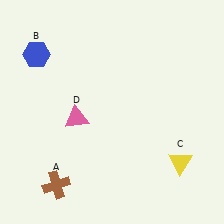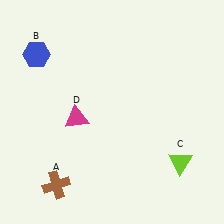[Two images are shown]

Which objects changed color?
C changed from yellow to lime. D changed from pink to magenta.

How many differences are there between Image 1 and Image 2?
There are 2 differences between the two images.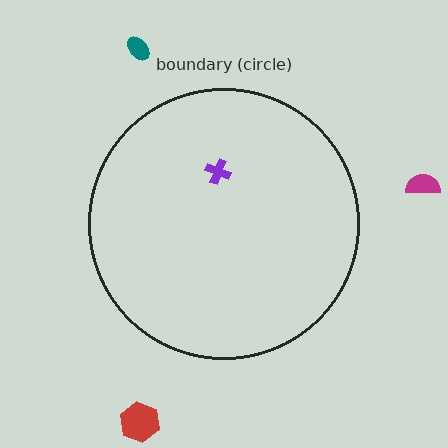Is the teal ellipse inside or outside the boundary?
Outside.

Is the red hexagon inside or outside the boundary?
Outside.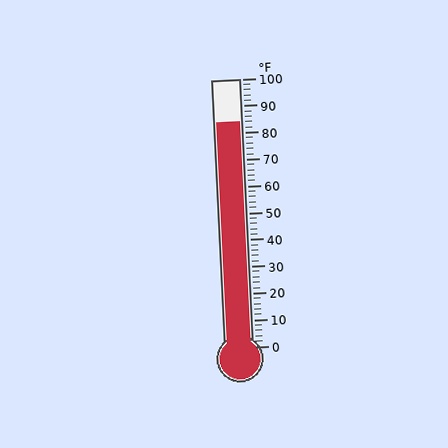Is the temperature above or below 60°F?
The temperature is above 60°F.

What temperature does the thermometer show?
The thermometer shows approximately 84°F.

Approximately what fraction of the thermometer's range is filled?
The thermometer is filled to approximately 85% of its range.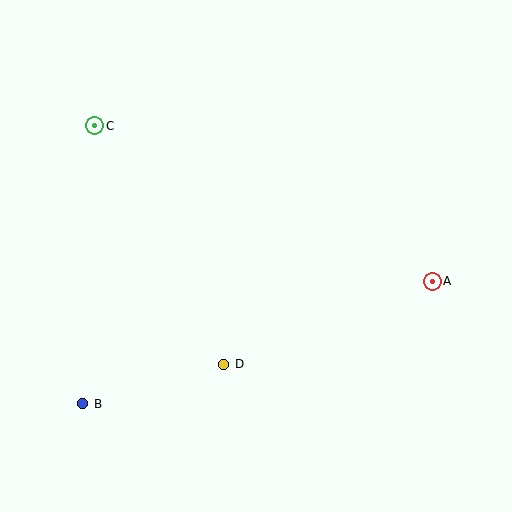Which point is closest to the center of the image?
Point D at (223, 364) is closest to the center.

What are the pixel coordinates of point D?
Point D is at (223, 364).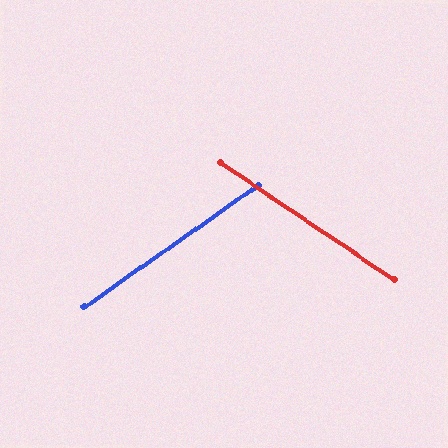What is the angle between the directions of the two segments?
Approximately 69 degrees.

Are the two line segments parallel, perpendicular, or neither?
Neither parallel nor perpendicular — they differ by about 69°.